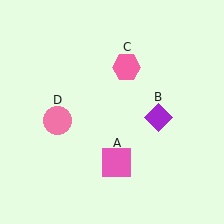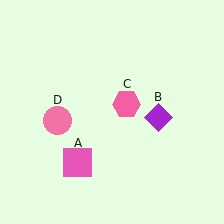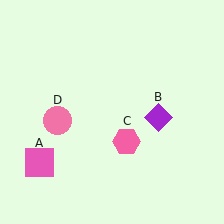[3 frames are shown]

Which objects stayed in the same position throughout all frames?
Purple diamond (object B) and pink circle (object D) remained stationary.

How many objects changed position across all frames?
2 objects changed position: pink square (object A), pink hexagon (object C).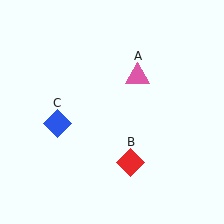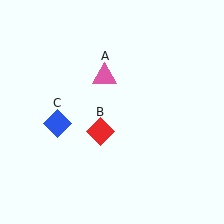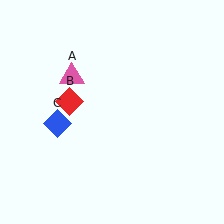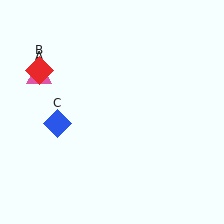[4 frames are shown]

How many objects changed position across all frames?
2 objects changed position: pink triangle (object A), red diamond (object B).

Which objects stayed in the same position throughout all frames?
Blue diamond (object C) remained stationary.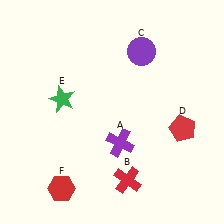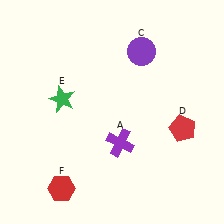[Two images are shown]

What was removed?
The red cross (B) was removed in Image 2.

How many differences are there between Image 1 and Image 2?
There is 1 difference between the two images.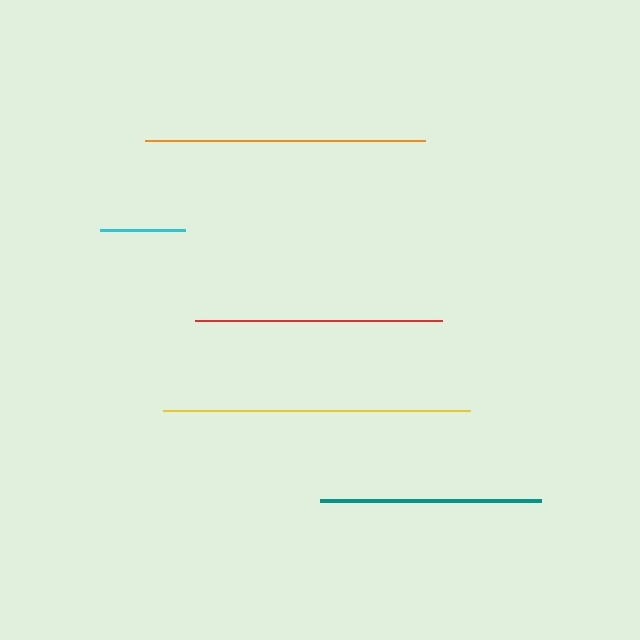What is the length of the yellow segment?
The yellow segment is approximately 307 pixels long.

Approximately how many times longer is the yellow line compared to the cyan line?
The yellow line is approximately 3.6 times the length of the cyan line.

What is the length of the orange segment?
The orange segment is approximately 280 pixels long.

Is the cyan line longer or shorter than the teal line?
The teal line is longer than the cyan line.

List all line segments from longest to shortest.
From longest to shortest: yellow, orange, red, teal, cyan.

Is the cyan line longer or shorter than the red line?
The red line is longer than the cyan line.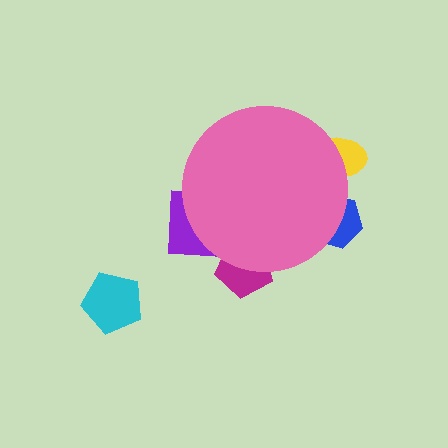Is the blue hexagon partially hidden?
Yes, the blue hexagon is partially hidden behind the pink circle.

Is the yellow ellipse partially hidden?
Yes, the yellow ellipse is partially hidden behind the pink circle.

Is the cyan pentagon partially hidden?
No, the cyan pentagon is fully visible.